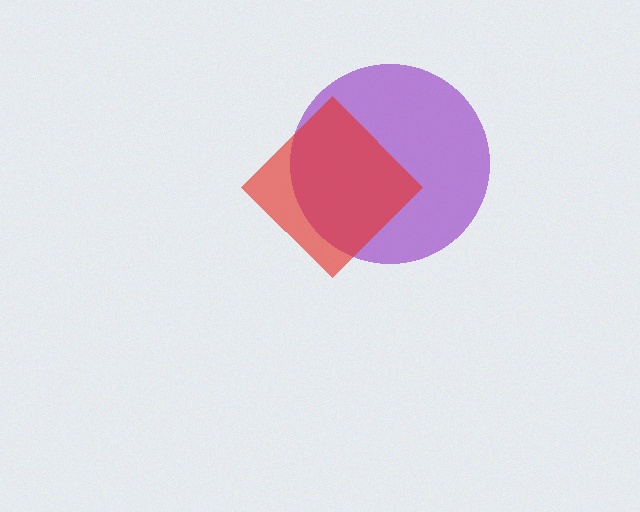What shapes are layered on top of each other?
The layered shapes are: a purple circle, a red diamond.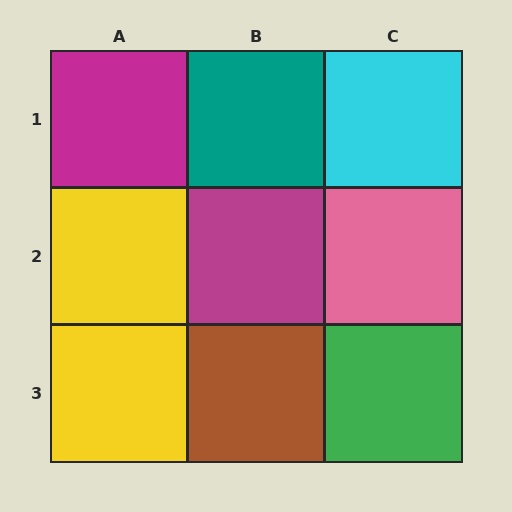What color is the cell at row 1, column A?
Magenta.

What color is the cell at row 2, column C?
Pink.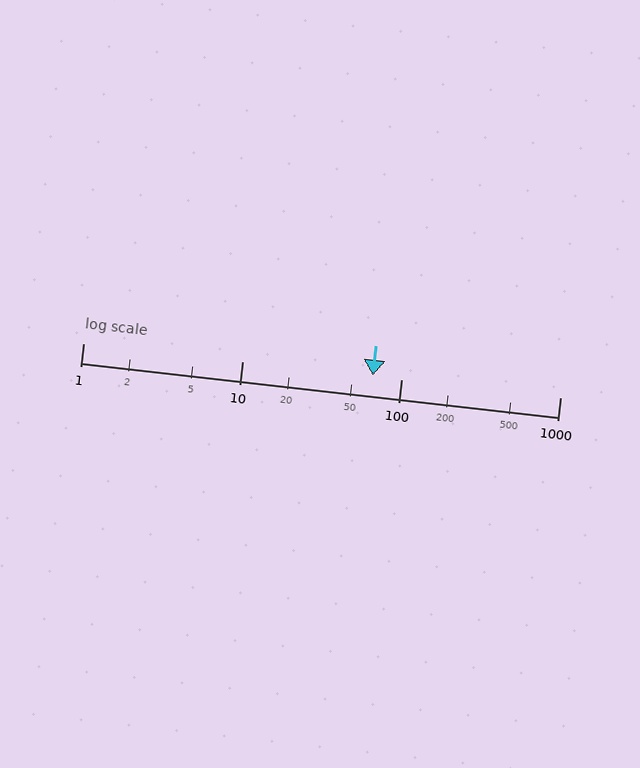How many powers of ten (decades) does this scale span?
The scale spans 3 decades, from 1 to 1000.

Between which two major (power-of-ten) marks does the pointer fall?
The pointer is between 10 and 100.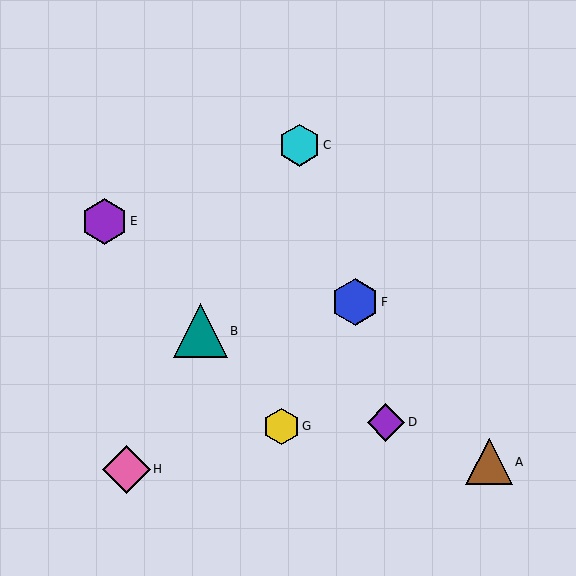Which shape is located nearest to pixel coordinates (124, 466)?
The pink diamond (labeled H) at (126, 469) is nearest to that location.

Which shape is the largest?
The teal triangle (labeled B) is the largest.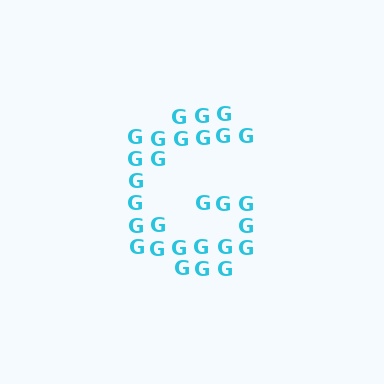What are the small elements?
The small elements are letter G's.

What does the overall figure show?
The overall figure shows the letter G.